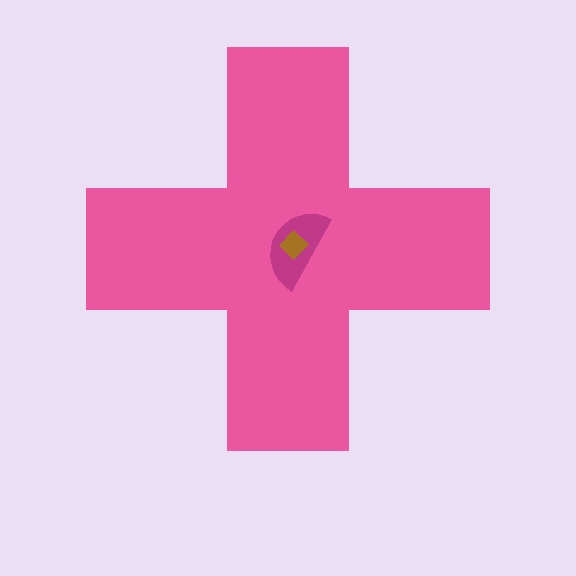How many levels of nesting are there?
3.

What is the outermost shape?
The pink cross.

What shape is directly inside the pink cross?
The magenta semicircle.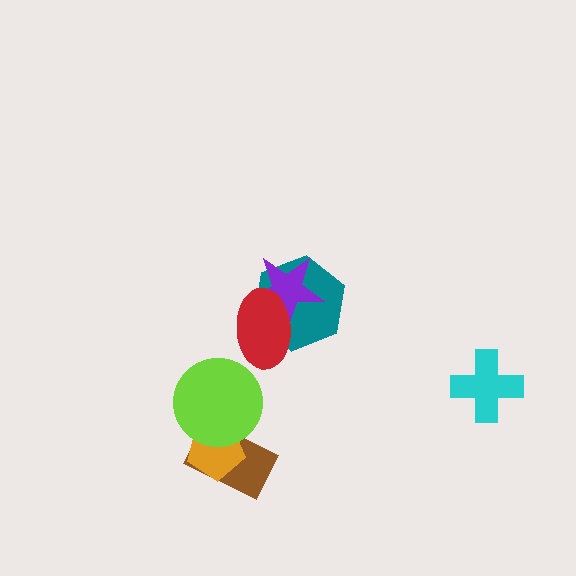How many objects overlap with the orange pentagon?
2 objects overlap with the orange pentagon.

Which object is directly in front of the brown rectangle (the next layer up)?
The orange pentagon is directly in front of the brown rectangle.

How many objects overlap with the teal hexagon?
2 objects overlap with the teal hexagon.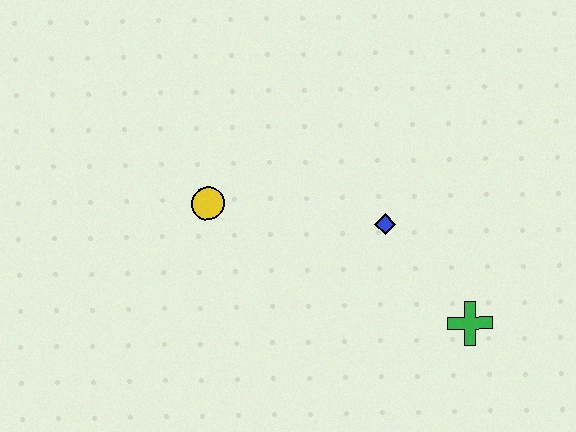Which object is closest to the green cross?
The blue diamond is closest to the green cross.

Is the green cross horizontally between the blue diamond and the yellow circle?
No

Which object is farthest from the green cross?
The yellow circle is farthest from the green cross.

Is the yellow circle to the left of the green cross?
Yes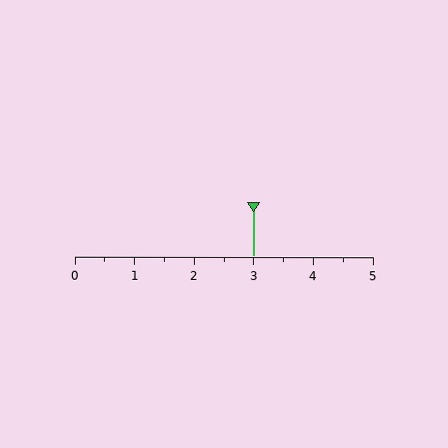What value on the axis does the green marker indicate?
The marker indicates approximately 3.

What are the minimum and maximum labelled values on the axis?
The axis runs from 0 to 5.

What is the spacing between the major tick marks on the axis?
The major ticks are spaced 1 apart.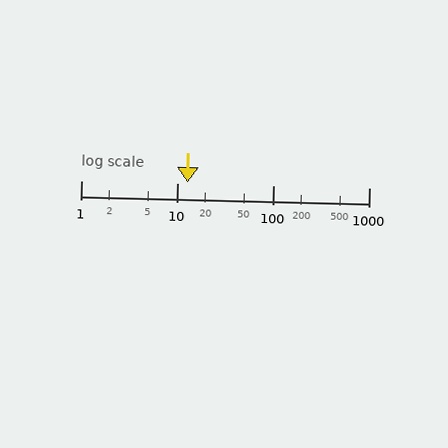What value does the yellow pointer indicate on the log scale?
The pointer indicates approximately 13.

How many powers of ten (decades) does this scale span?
The scale spans 3 decades, from 1 to 1000.